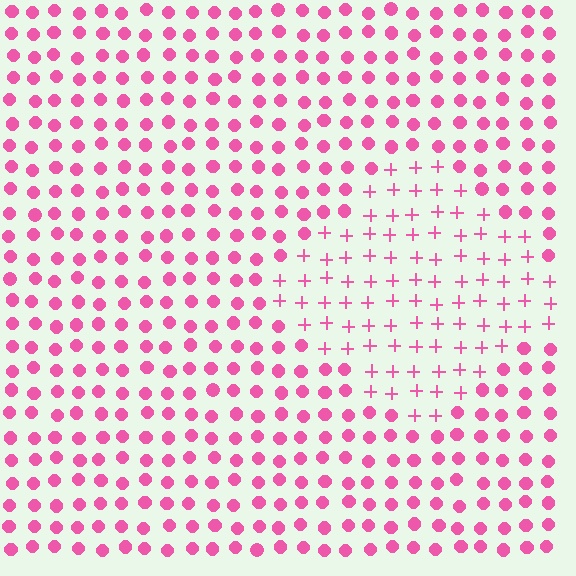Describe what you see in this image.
The image is filled with small pink elements arranged in a uniform grid. A diamond-shaped region contains plus signs, while the surrounding area contains circles. The boundary is defined purely by the change in element shape.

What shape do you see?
I see a diamond.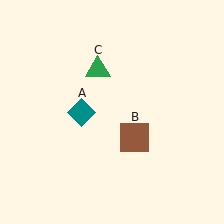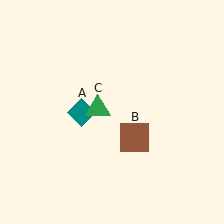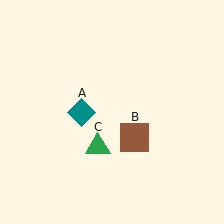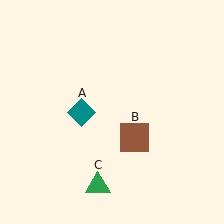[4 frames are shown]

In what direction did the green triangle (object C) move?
The green triangle (object C) moved down.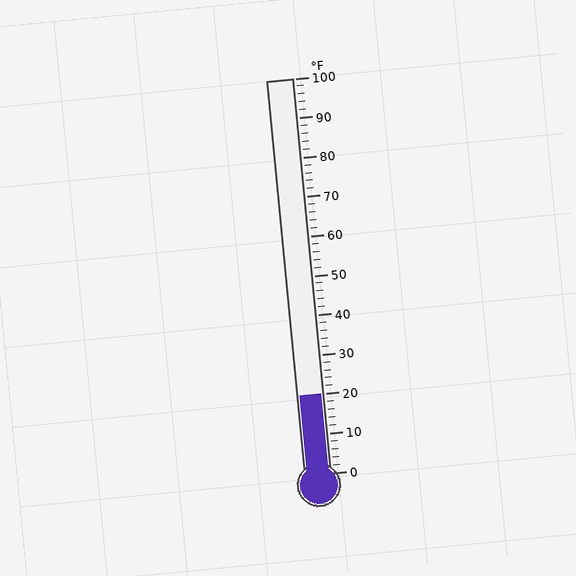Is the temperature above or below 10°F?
The temperature is above 10°F.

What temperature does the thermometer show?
The thermometer shows approximately 20°F.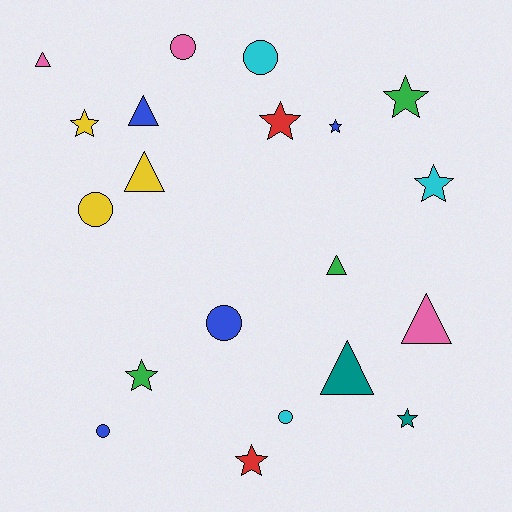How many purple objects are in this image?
There are no purple objects.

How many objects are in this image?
There are 20 objects.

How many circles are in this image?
There are 6 circles.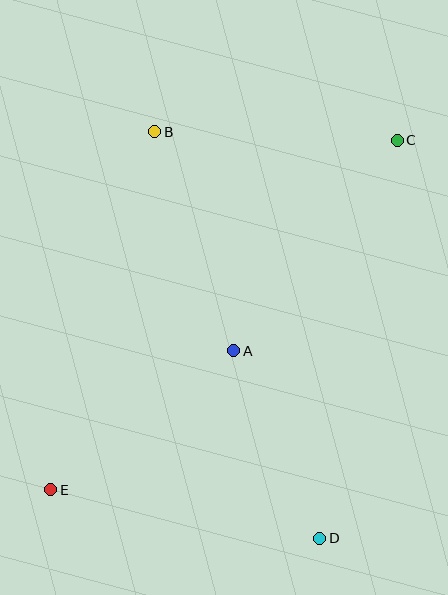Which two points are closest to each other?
Points A and D are closest to each other.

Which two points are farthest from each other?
Points C and E are farthest from each other.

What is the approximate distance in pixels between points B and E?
The distance between B and E is approximately 373 pixels.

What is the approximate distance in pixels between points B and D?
The distance between B and D is approximately 438 pixels.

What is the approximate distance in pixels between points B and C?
The distance between B and C is approximately 243 pixels.